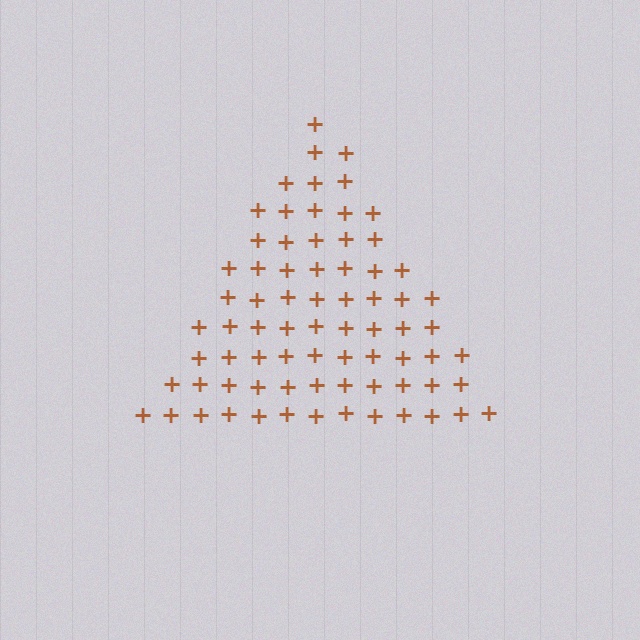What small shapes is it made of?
It is made of small plus signs.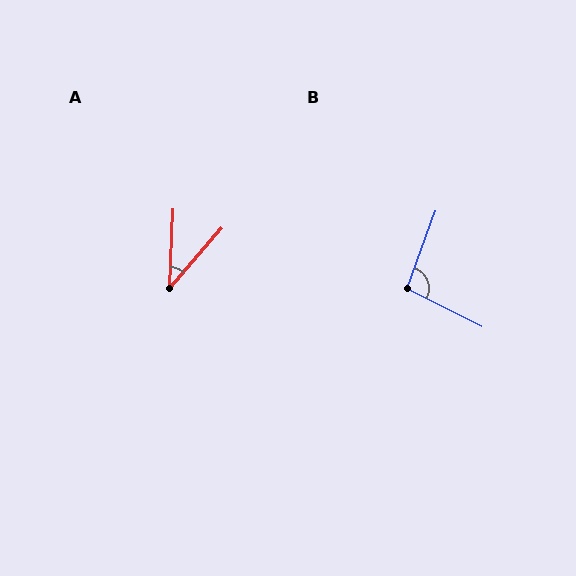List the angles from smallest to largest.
A (38°), B (96°).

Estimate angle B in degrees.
Approximately 96 degrees.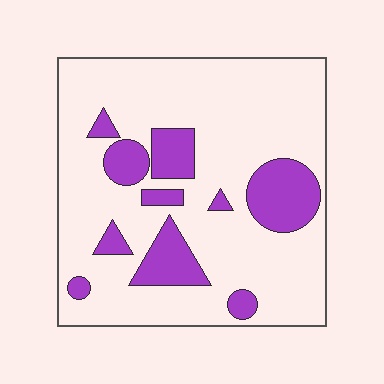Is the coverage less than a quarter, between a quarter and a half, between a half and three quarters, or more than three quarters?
Less than a quarter.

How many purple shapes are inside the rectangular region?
10.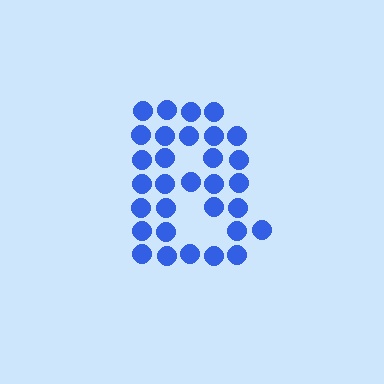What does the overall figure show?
The overall figure shows the letter B.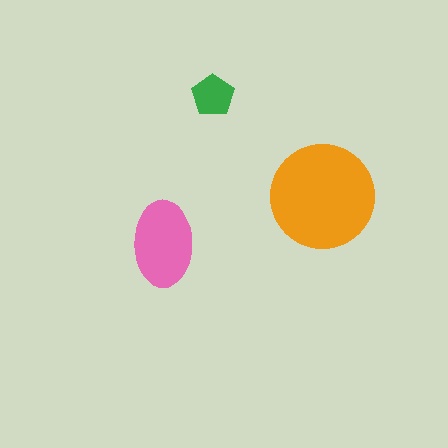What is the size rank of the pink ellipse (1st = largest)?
2nd.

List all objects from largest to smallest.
The orange circle, the pink ellipse, the green pentagon.